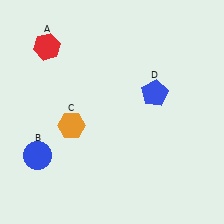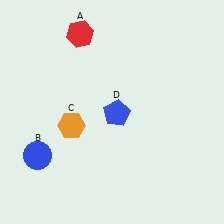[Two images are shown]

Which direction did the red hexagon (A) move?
The red hexagon (A) moved right.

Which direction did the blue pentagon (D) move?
The blue pentagon (D) moved left.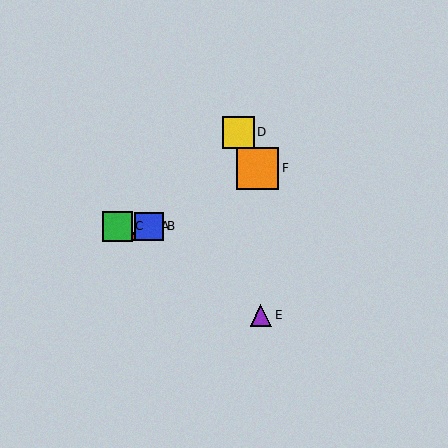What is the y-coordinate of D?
Object D is at y≈132.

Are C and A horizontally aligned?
Yes, both are at y≈226.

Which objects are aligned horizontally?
Objects A, B, C are aligned horizontally.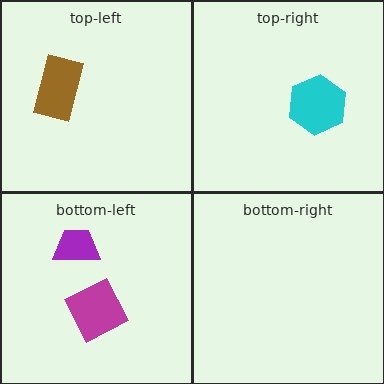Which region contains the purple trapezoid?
The bottom-left region.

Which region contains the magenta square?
The bottom-left region.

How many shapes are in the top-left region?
1.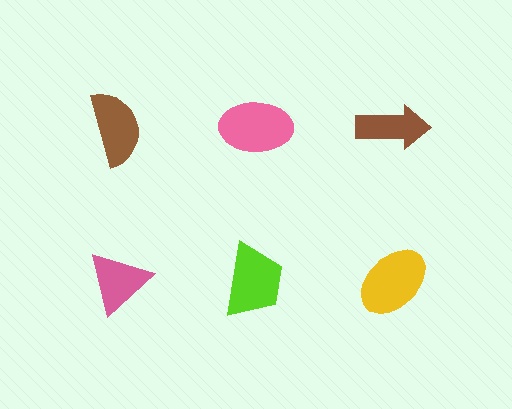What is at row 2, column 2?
A lime trapezoid.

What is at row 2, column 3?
A yellow ellipse.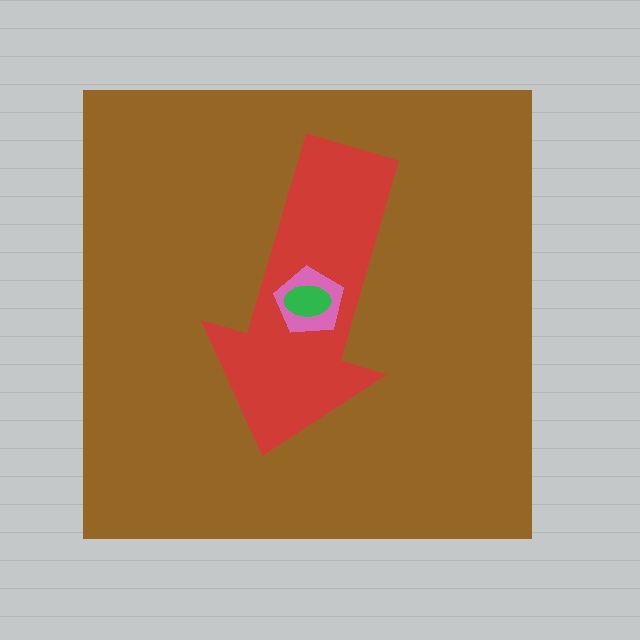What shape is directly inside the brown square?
The red arrow.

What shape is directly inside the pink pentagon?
The green ellipse.